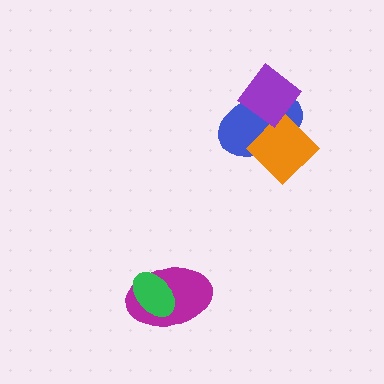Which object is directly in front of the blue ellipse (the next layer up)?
The orange diamond is directly in front of the blue ellipse.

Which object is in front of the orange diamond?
The purple diamond is in front of the orange diamond.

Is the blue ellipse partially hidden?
Yes, it is partially covered by another shape.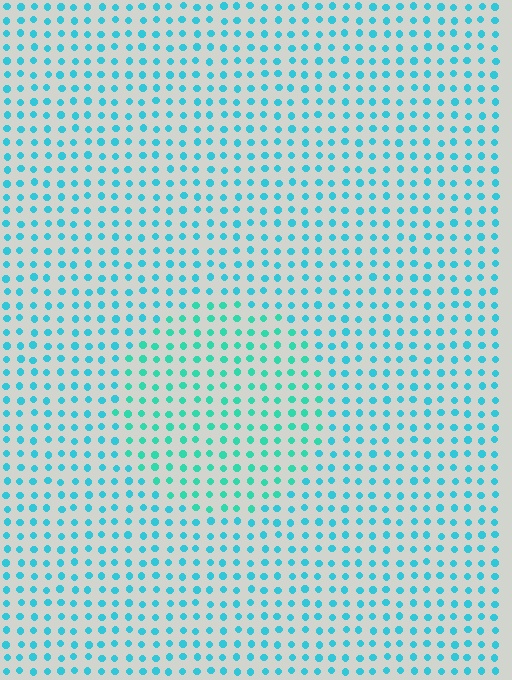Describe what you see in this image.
The image is filled with small cyan elements in a uniform arrangement. A circle-shaped region is visible where the elements are tinted to a slightly different hue, forming a subtle color boundary.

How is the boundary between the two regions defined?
The boundary is defined purely by a slight shift in hue (about 23 degrees). Spacing, size, and orientation are identical on both sides.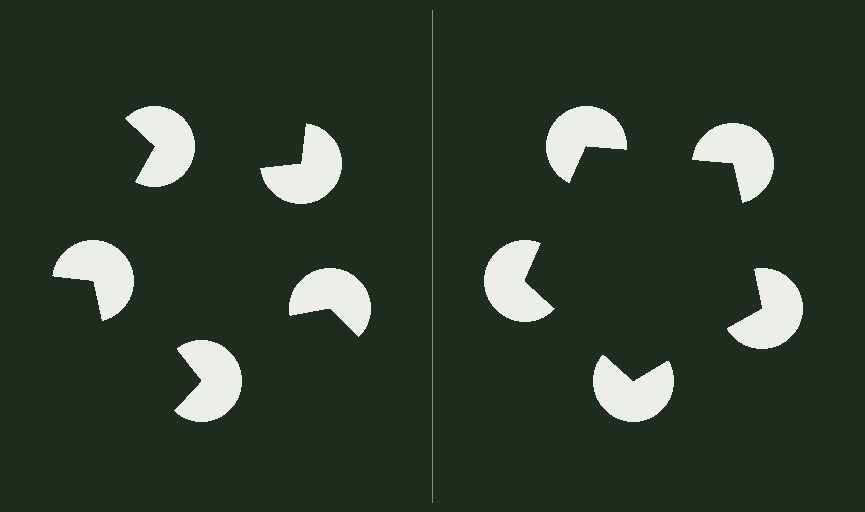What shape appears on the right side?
An illusory pentagon.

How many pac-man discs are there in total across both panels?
10 — 5 on each side.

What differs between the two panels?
The pac-man discs are positioned identically on both sides; only the wedge orientations differ. On the right they align to a pentagon; on the left they are misaligned.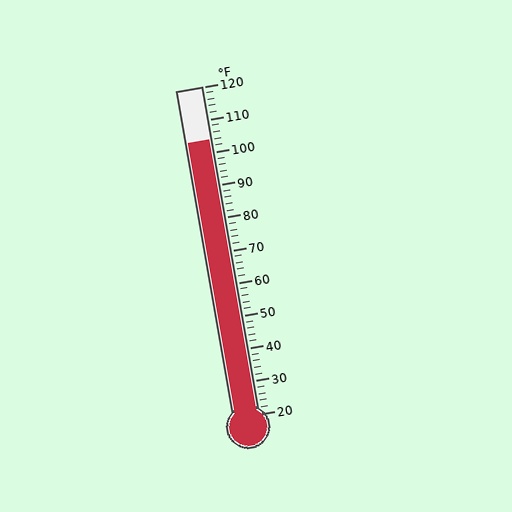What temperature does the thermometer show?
The thermometer shows approximately 104°F.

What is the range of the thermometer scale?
The thermometer scale ranges from 20°F to 120°F.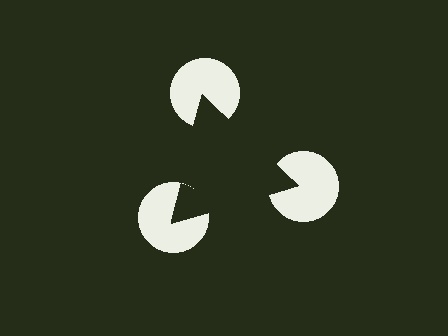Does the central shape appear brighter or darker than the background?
It typically appears slightly darker than the background, even though no actual brightness change is drawn.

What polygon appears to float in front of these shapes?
An illusory triangle — its edges are inferred from the aligned wedge cuts in the pac-man discs, not physically drawn.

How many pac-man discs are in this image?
There are 3 — one at each vertex of the illusory triangle.